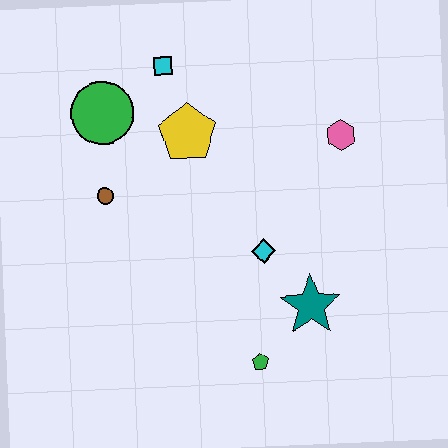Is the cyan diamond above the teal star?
Yes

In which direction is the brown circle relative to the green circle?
The brown circle is below the green circle.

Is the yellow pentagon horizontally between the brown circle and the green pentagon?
Yes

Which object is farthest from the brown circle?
The pink hexagon is farthest from the brown circle.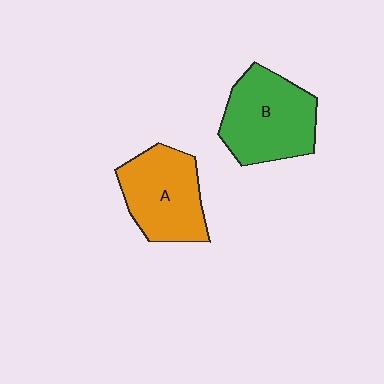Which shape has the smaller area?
Shape A (orange).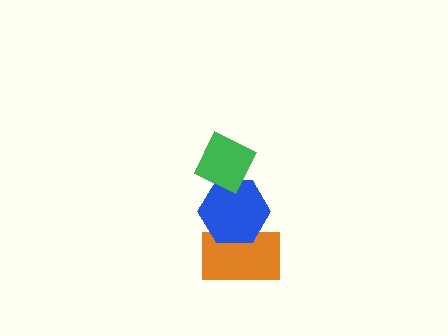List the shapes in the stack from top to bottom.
From top to bottom: the green diamond, the blue hexagon, the orange rectangle.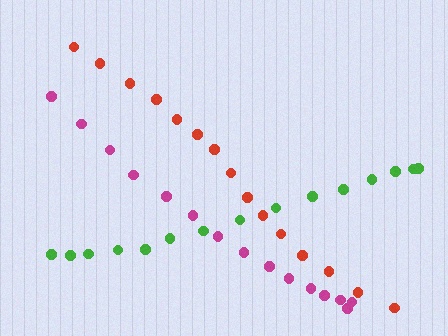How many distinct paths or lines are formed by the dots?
There are 3 distinct paths.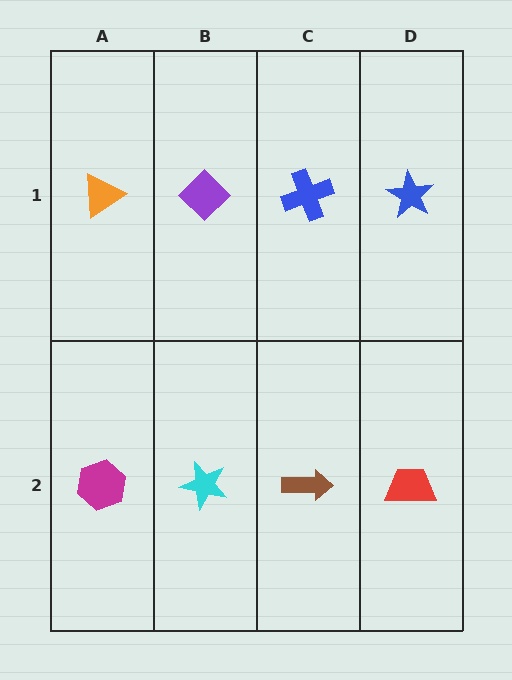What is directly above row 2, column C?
A blue cross.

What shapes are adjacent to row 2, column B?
A purple diamond (row 1, column B), a magenta hexagon (row 2, column A), a brown arrow (row 2, column C).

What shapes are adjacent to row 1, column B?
A cyan star (row 2, column B), an orange triangle (row 1, column A), a blue cross (row 1, column C).